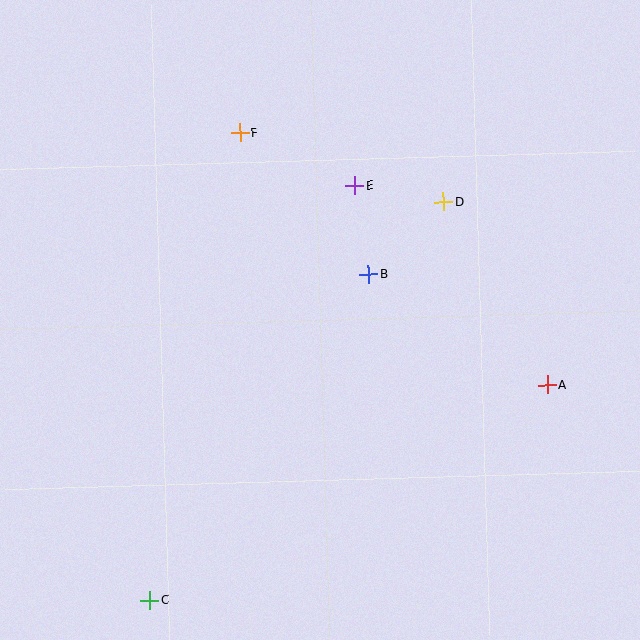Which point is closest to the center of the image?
Point B at (368, 274) is closest to the center.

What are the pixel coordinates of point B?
Point B is at (368, 274).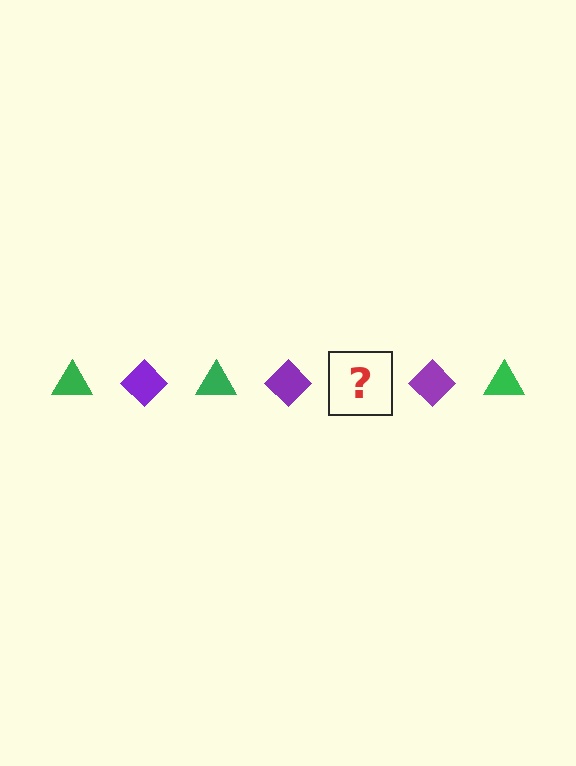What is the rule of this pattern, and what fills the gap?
The rule is that the pattern alternates between green triangle and purple diamond. The gap should be filled with a green triangle.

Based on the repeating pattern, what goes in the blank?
The blank should be a green triangle.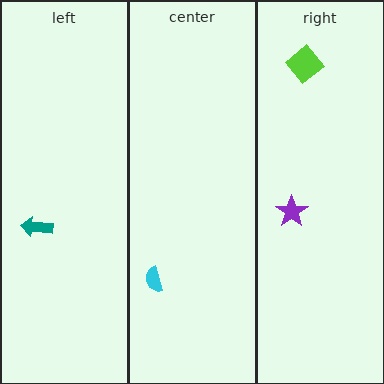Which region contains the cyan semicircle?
The center region.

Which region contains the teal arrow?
The left region.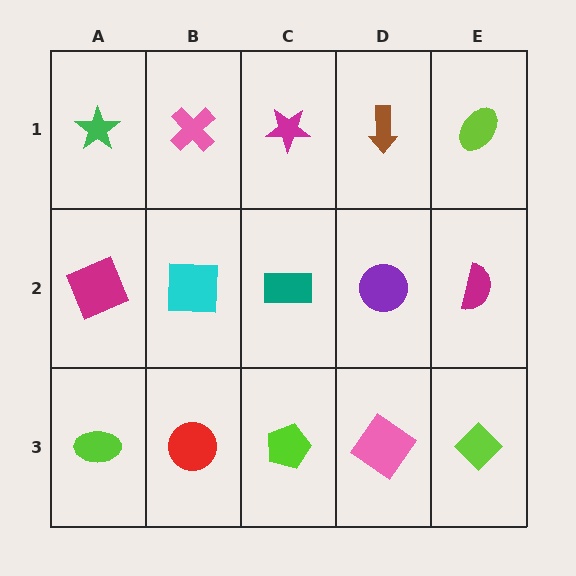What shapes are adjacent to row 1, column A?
A magenta square (row 2, column A), a pink cross (row 1, column B).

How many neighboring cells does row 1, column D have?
3.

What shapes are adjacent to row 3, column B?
A cyan square (row 2, column B), a lime ellipse (row 3, column A), a lime pentagon (row 3, column C).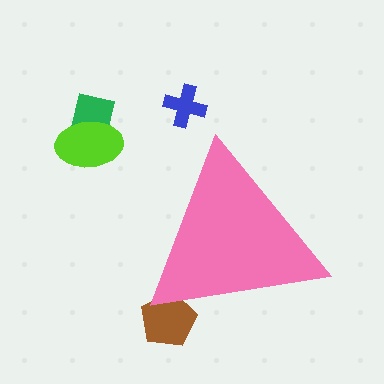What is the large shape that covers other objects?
A pink triangle.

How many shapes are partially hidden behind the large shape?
1 shape is partially hidden.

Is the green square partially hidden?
No, the green square is fully visible.